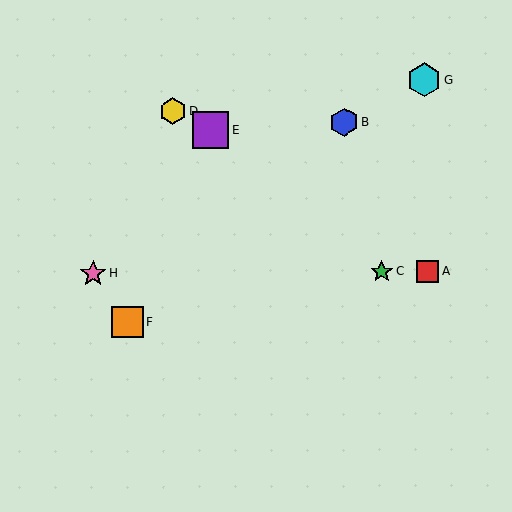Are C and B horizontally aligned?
No, C is at y≈272 and B is at y≈122.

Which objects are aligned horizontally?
Objects A, C, H are aligned horizontally.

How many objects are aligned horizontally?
3 objects (A, C, H) are aligned horizontally.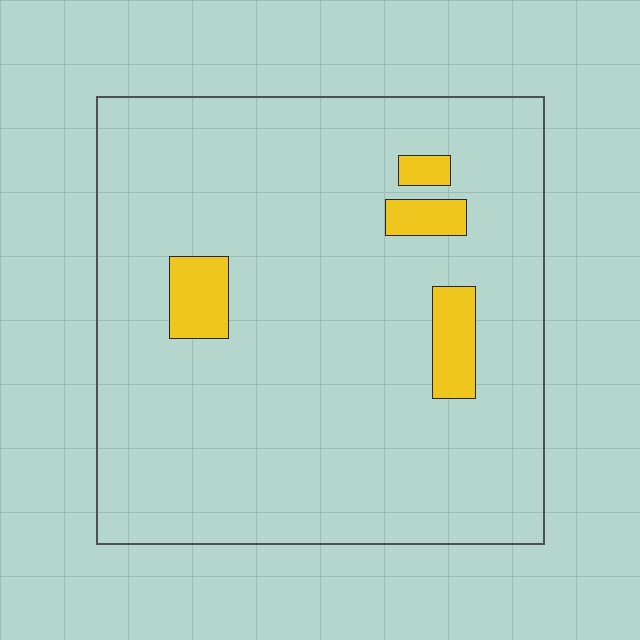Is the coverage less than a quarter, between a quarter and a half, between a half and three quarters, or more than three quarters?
Less than a quarter.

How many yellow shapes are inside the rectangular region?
4.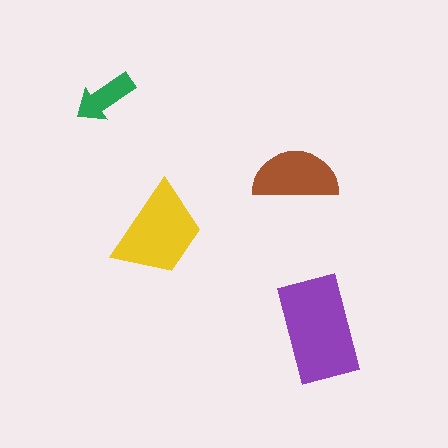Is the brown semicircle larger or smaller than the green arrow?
Larger.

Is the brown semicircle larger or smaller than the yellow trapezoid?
Smaller.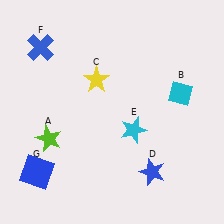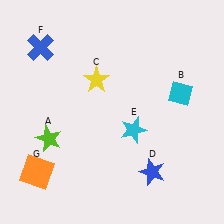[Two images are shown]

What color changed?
The square (G) changed from blue in Image 1 to orange in Image 2.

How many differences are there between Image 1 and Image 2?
There is 1 difference between the two images.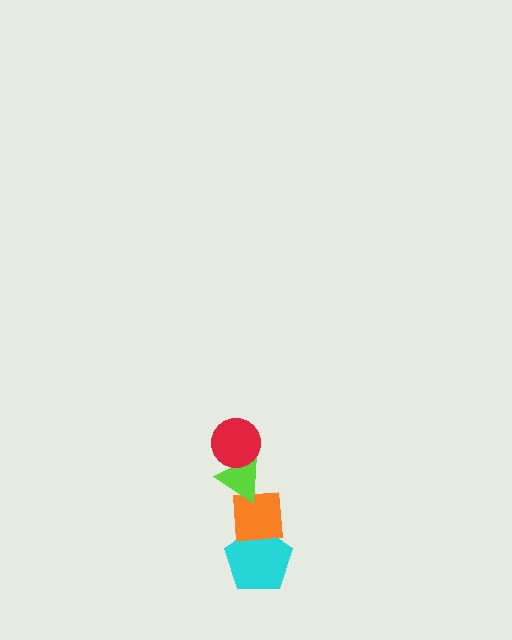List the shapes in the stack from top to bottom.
From top to bottom: the red circle, the lime triangle, the orange square, the cyan pentagon.